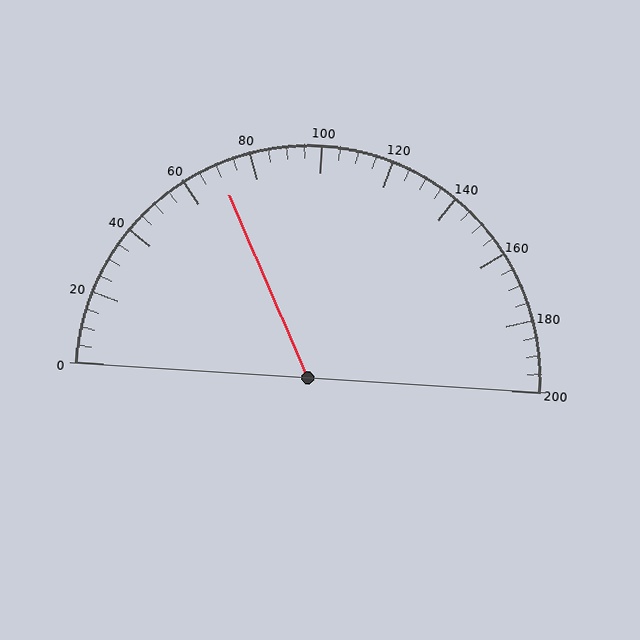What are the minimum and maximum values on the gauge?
The gauge ranges from 0 to 200.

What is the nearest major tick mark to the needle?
The nearest major tick mark is 80.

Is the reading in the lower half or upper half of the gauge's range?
The reading is in the lower half of the range (0 to 200).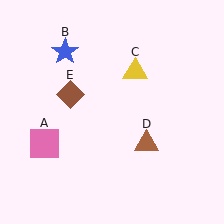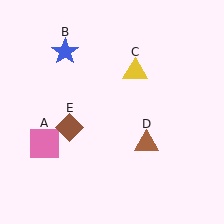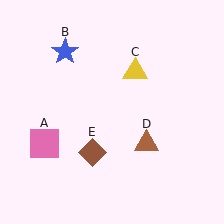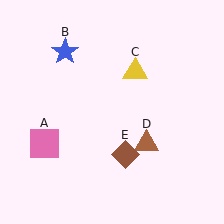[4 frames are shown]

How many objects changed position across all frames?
1 object changed position: brown diamond (object E).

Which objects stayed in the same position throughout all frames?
Pink square (object A) and blue star (object B) and yellow triangle (object C) and brown triangle (object D) remained stationary.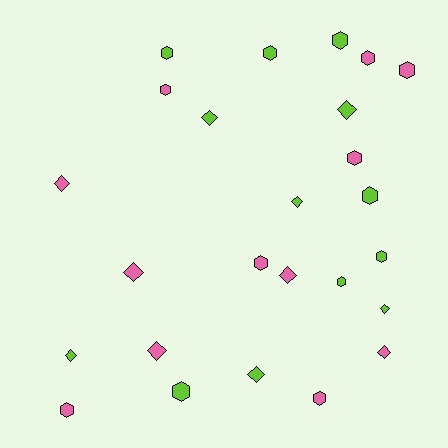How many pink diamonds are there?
There are 5 pink diamonds.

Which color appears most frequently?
Lime, with 13 objects.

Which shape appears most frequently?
Hexagon, with 14 objects.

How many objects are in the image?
There are 25 objects.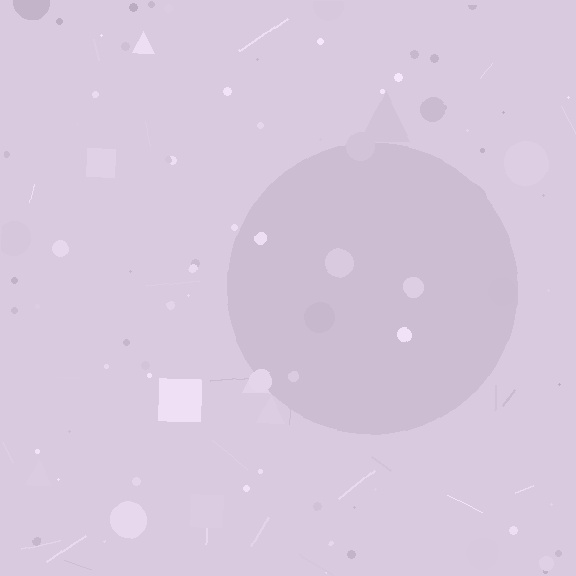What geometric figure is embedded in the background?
A circle is embedded in the background.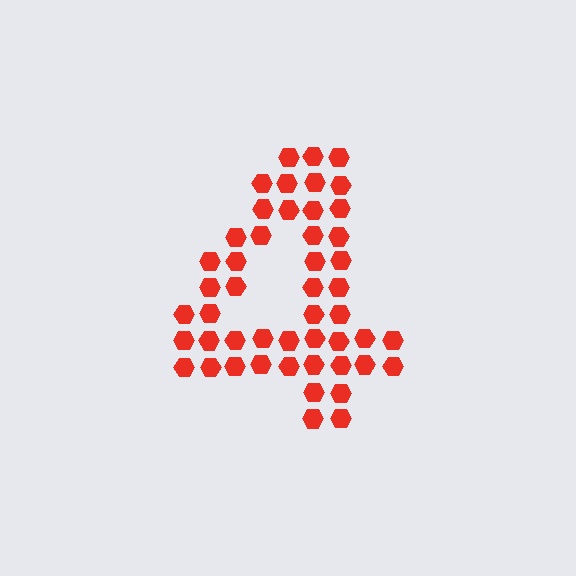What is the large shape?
The large shape is the digit 4.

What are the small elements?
The small elements are hexagons.